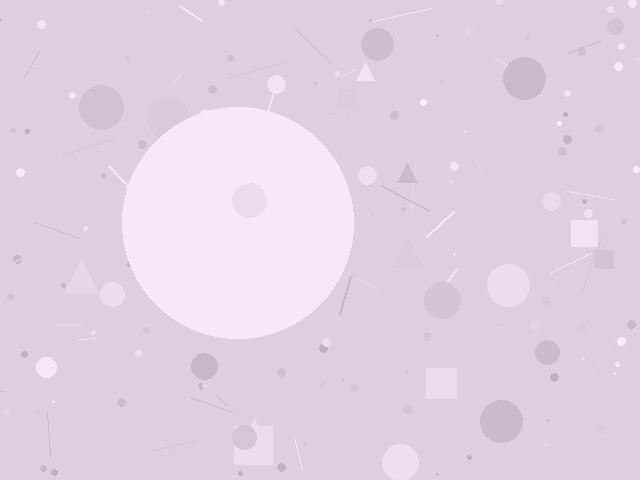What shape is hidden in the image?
A circle is hidden in the image.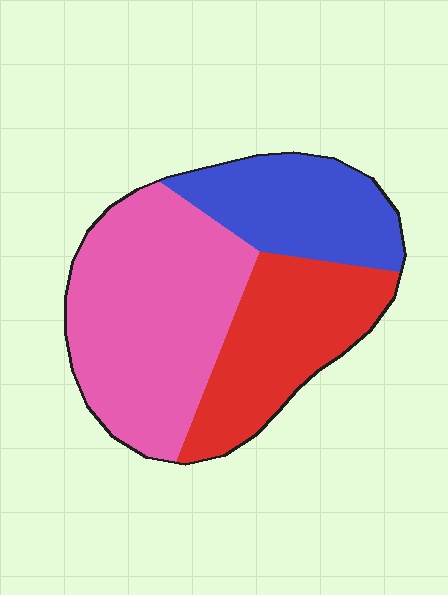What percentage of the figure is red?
Red takes up between a quarter and a half of the figure.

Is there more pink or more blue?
Pink.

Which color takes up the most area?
Pink, at roughly 45%.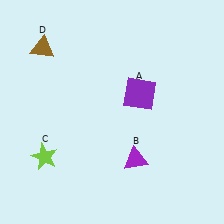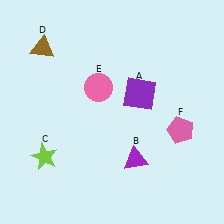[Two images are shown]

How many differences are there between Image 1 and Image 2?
There are 2 differences between the two images.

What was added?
A pink circle (E), a pink pentagon (F) were added in Image 2.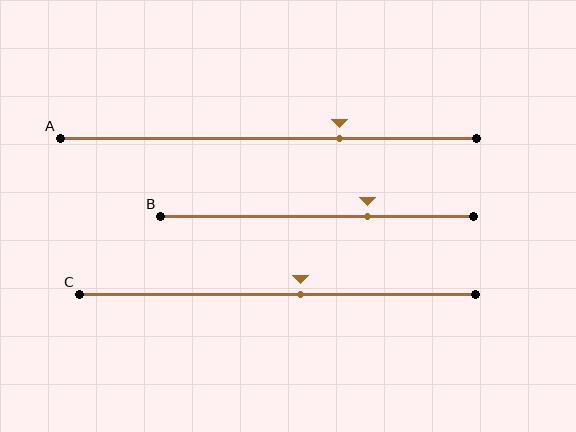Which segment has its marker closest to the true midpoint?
Segment C has its marker closest to the true midpoint.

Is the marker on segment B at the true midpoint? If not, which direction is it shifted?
No, the marker on segment B is shifted to the right by about 16% of the segment length.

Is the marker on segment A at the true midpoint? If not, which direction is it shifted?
No, the marker on segment A is shifted to the right by about 17% of the segment length.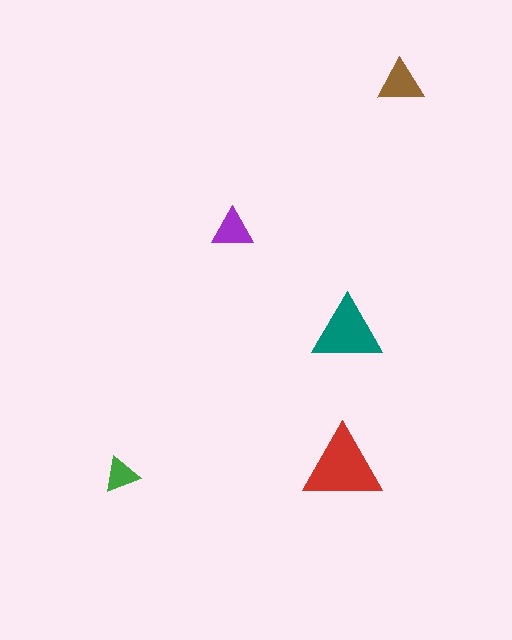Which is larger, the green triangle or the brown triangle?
The brown one.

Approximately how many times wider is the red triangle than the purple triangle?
About 2 times wider.